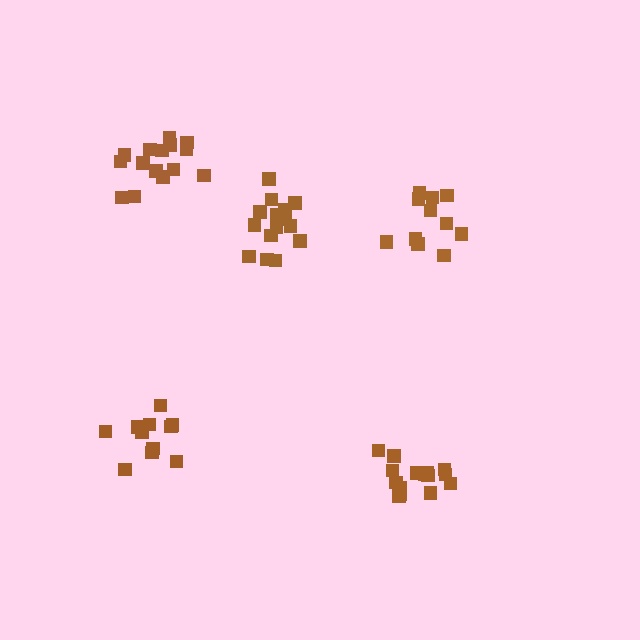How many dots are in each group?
Group 1: 15 dots, Group 2: 11 dots, Group 3: 15 dots, Group 4: 11 dots, Group 5: 15 dots (67 total).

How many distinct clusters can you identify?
There are 5 distinct clusters.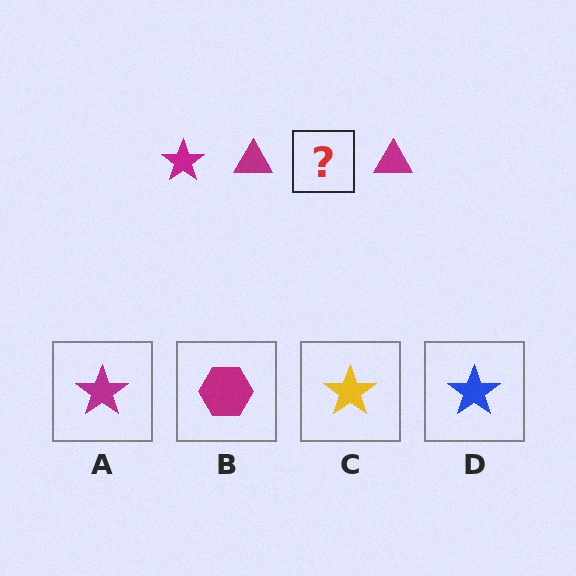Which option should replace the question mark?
Option A.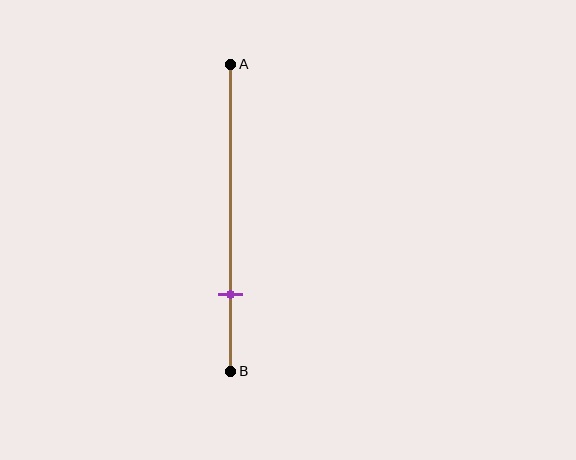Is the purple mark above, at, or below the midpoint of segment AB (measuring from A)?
The purple mark is below the midpoint of segment AB.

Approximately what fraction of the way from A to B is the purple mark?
The purple mark is approximately 75% of the way from A to B.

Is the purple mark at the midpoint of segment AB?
No, the mark is at about 75% from A, not at the 50% midpoint.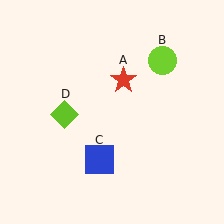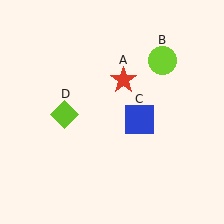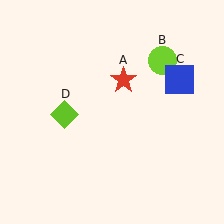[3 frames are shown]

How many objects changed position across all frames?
1 object changed position: blue square (object C).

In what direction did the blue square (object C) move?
The blue square (object C) moved up and to the right.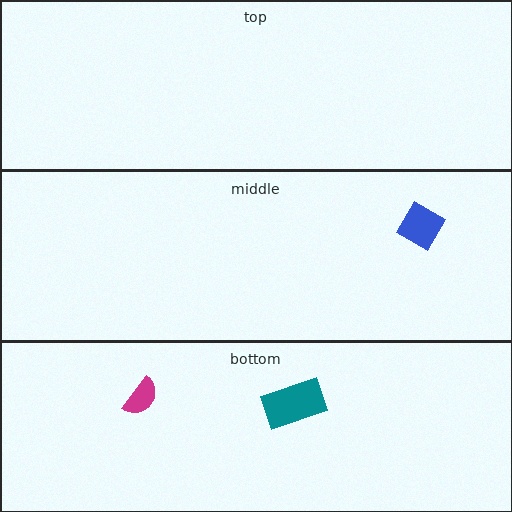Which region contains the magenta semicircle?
The bottom region.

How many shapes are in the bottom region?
2.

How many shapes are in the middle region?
1.